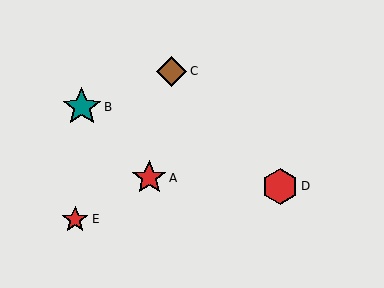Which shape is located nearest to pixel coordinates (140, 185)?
The red star (labeled A) at (149, 178) is nearest to that location.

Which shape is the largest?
The teal star (labeled B) is the largest.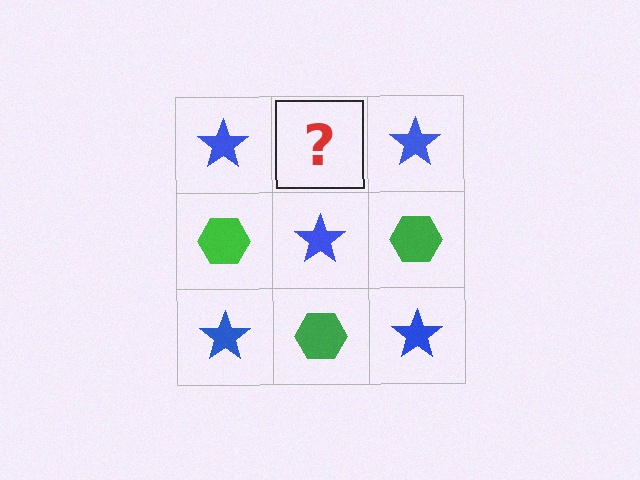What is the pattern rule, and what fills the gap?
The rule is that it alternates blue star and green hexagon in a checkerboard pattern. The gap should be filled with a green hexagon.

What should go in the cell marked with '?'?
The missing cell should contain a green hexagon.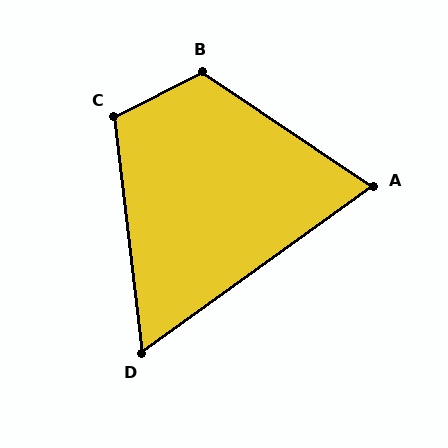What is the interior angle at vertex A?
Approximately 70 degrees (acute).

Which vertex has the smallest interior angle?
D, at approximately 61 degrees.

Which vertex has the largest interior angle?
B, at approximately 119 degrees.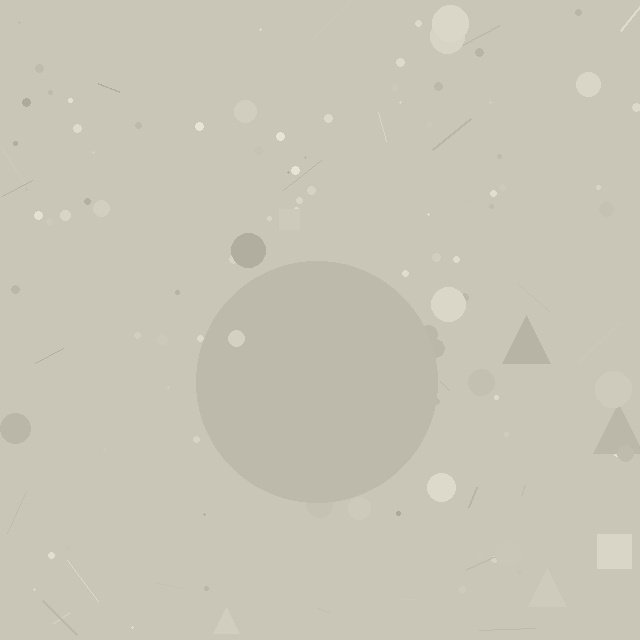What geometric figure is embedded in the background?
A circle is embedded in the background.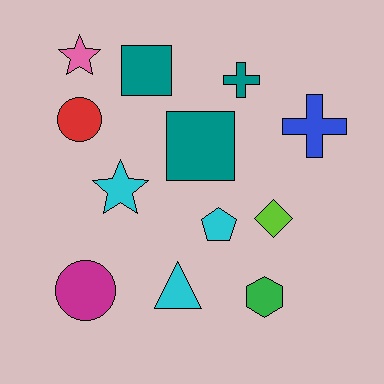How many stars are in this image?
There are 2 stars.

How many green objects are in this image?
There is 1 green object.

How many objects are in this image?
There are 12 objects.